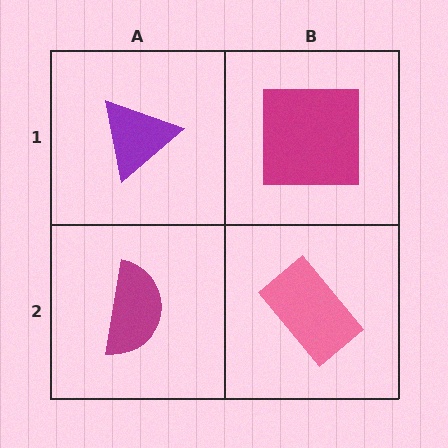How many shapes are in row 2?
2 shapes.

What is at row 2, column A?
A magenta semicircle.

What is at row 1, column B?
A magenta square.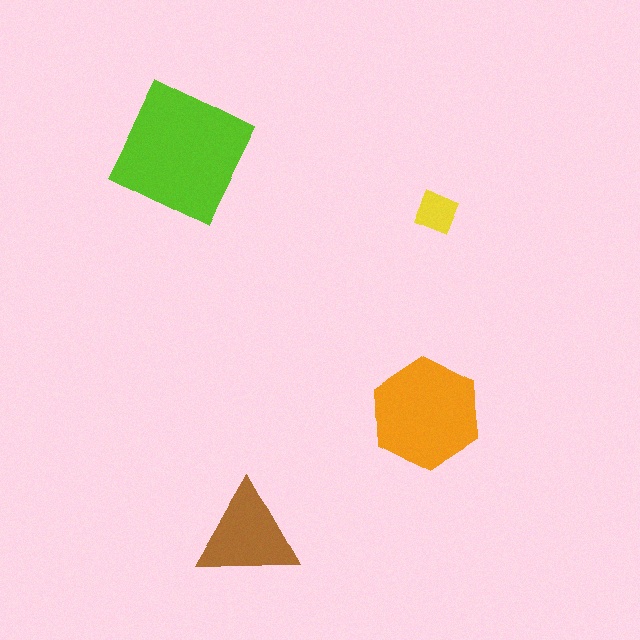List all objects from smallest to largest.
The yellow diamond, the brown triangle, the orange hexagon, the lime square.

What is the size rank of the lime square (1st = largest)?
1st.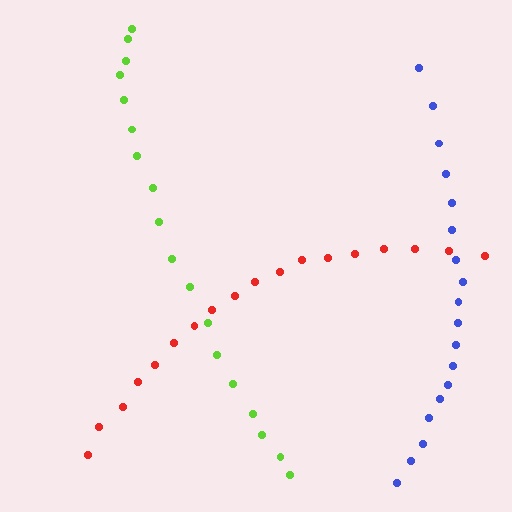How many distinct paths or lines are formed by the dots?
There are 3 distinct paths.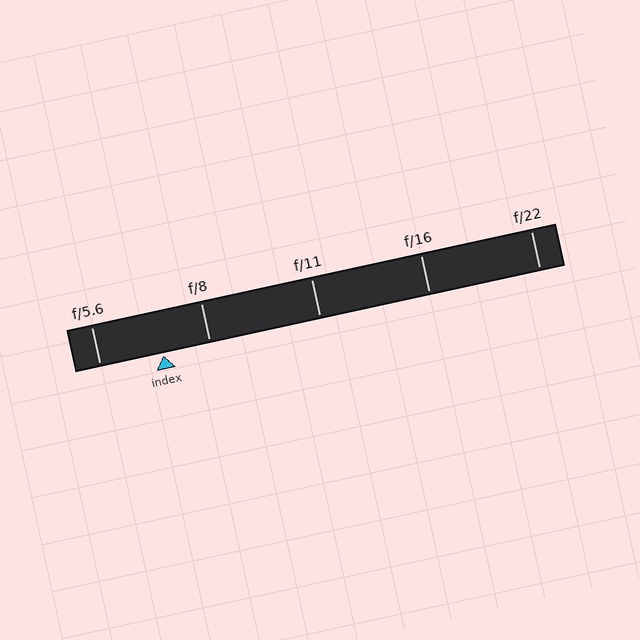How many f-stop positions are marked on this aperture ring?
There are 5 f-stop positions marked.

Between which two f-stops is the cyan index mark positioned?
The index mark is between f/5.6 and f/8.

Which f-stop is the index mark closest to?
The index mark is closest to f/8.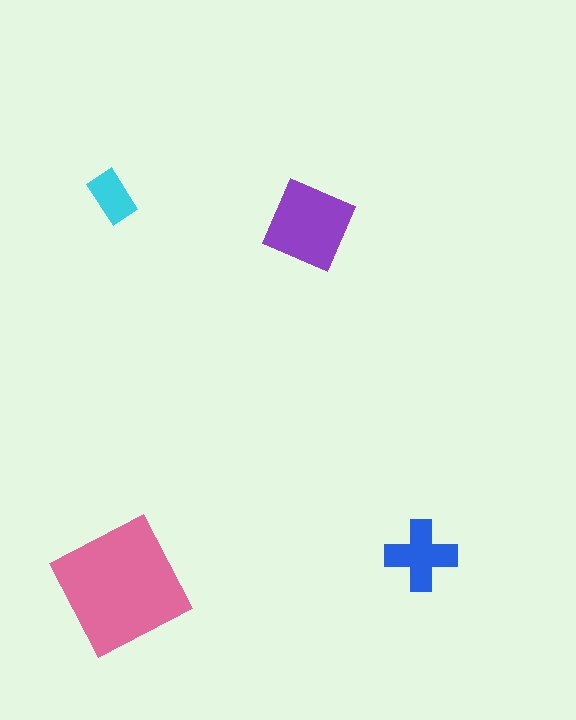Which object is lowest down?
The pink square is bottommost.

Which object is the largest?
The pink square.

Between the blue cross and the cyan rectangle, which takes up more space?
The blue cross.